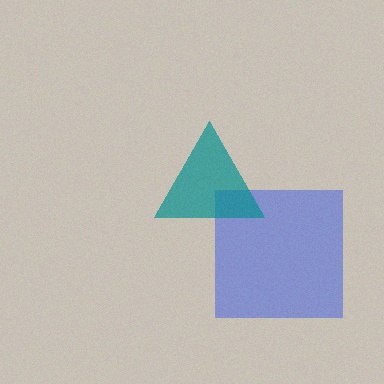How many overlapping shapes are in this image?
There are 2 overlapping shapes in the image.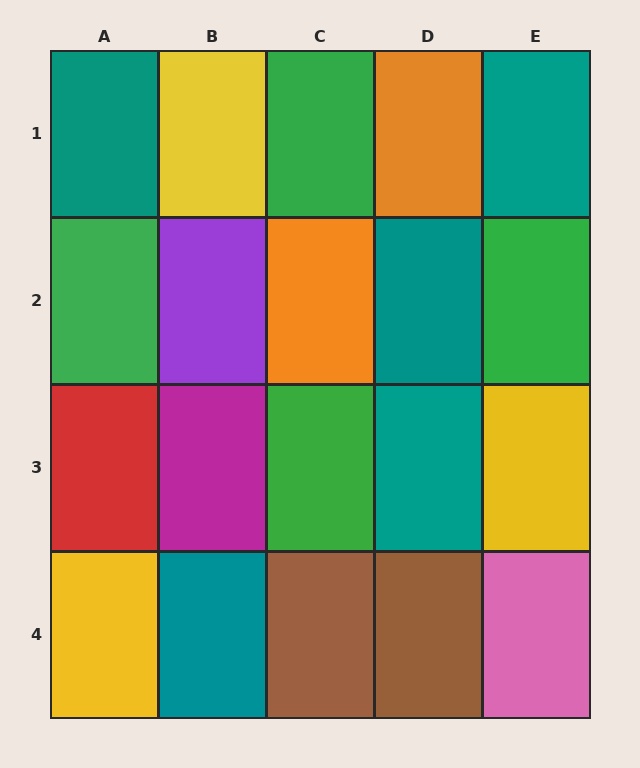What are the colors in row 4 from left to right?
Yellow, teal, brown, brown, pink.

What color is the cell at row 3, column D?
Teal.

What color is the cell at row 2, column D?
Teal.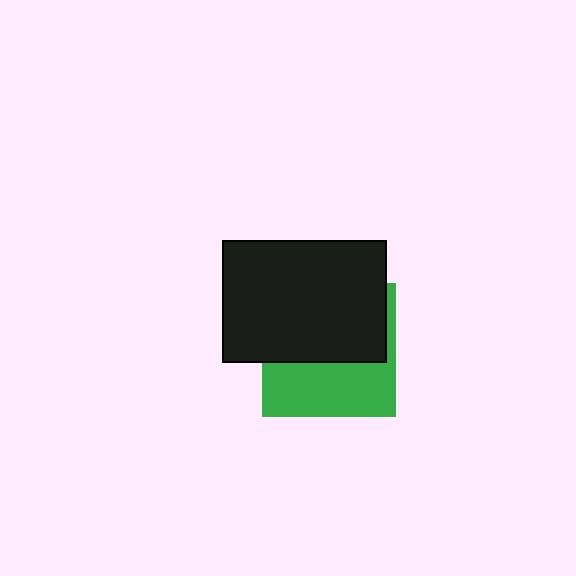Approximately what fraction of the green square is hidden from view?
Roughly 56% of the green square is hidden behind the black rectangle.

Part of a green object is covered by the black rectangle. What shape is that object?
It is a square.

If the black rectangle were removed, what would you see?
You would see the complete green square.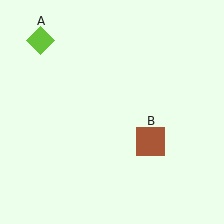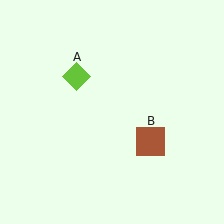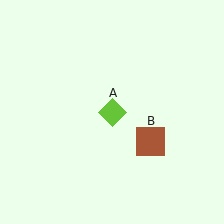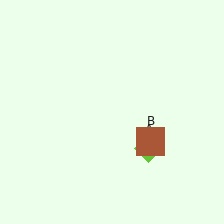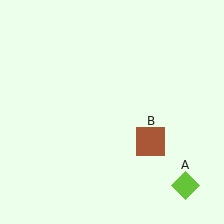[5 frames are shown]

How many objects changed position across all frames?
1 object changed position: lime diamond (object A).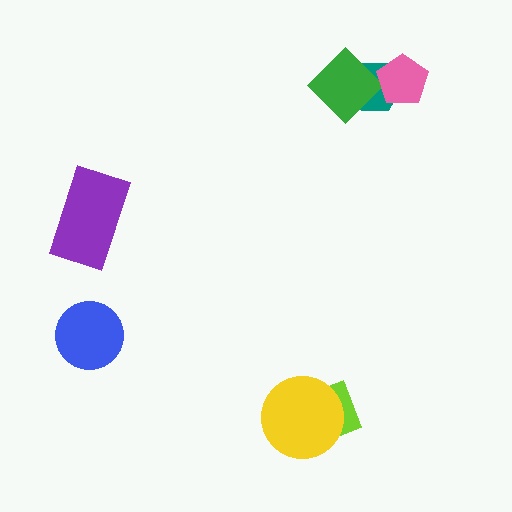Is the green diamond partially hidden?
Yes, it is partially covered by another shape.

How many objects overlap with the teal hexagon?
2 objects overlap with the teal hexagon.